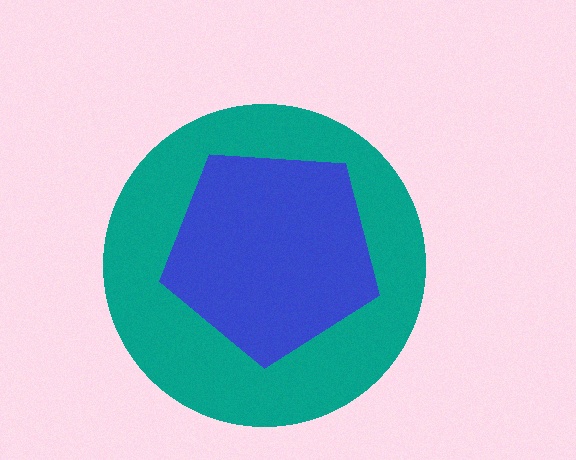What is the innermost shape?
The blue pentagon.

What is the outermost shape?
The teal circle.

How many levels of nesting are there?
2.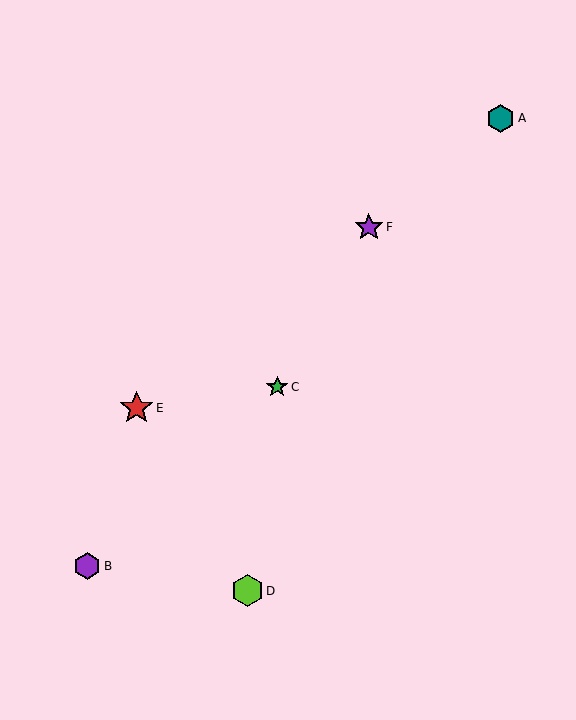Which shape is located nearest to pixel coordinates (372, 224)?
The purple star (labeled F) at (369, 227) is nearest to that location.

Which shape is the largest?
The red star (labeled E) is the largest.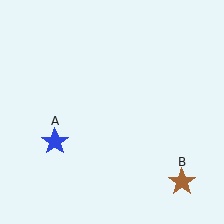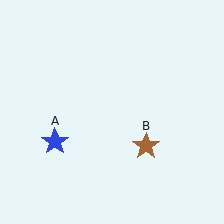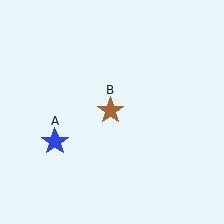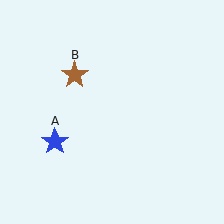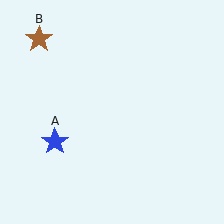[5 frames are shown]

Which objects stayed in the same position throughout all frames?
Blue star (object A) remained stationary.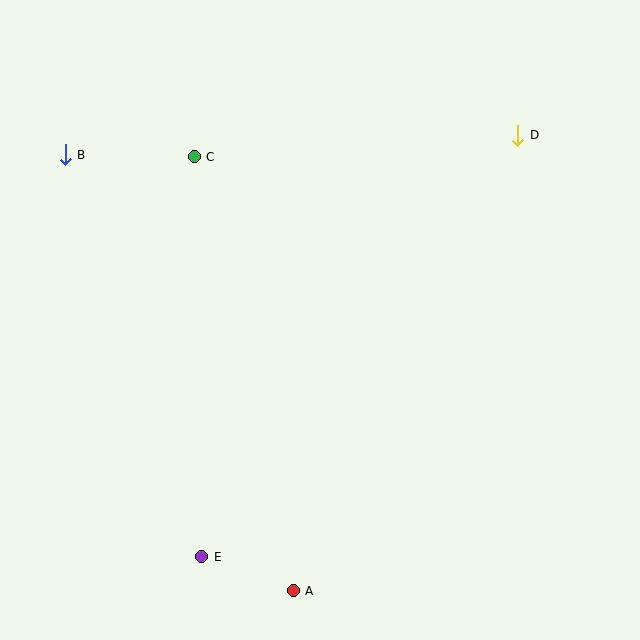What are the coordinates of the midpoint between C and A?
The midpoint between C and A is at (244, 374).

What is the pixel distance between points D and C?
The distance between D and C is 324 pixels.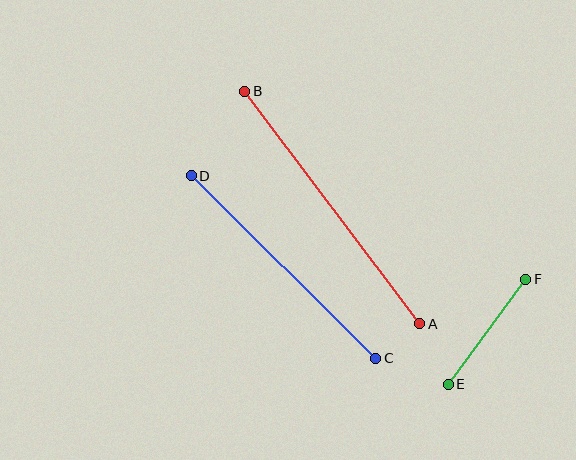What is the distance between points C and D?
The distance is approximately 259 pixels.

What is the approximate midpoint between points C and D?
The midpoint is at approximately (284, 267) pixels.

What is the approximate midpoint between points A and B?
The midpoint is at approximately (332, 207) pixels.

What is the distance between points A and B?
The distance is approximately 291 pixels.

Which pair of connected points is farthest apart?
Points A and B are farthest apart.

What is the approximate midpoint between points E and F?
The midpoint is at approximately (487, 332) pixels.